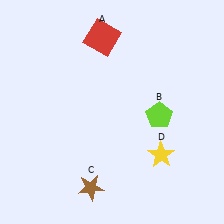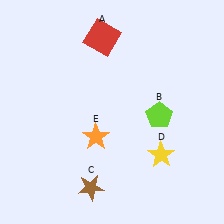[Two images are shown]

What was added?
An orange star (E) was added in Image 2.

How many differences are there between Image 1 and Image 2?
There is 1 difference between the two images.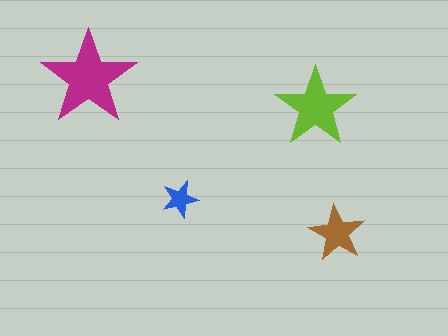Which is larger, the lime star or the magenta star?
The magenta one.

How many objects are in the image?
There are 4 objects in the image.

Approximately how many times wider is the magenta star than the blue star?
About 2.5 times wider.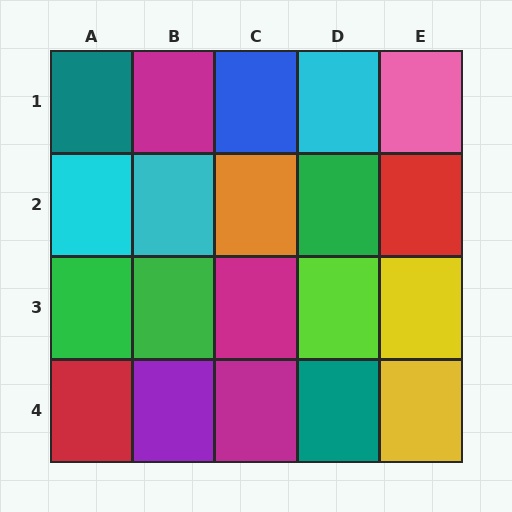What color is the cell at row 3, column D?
Lime.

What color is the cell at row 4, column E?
Yellow.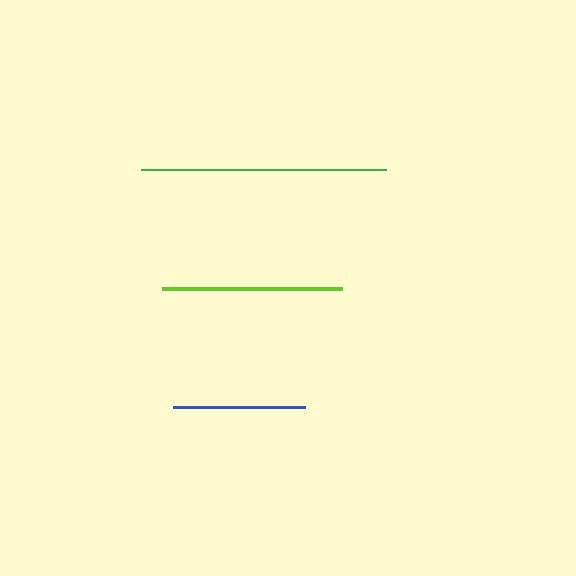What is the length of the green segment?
The green segment is approximately 245 pixels long.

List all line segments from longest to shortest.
From longest to shortest: green, lime, blue.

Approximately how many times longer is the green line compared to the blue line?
The green line is approximately 1.9 times the length of the blue line.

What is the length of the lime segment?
The lime segment is approximately 180 pixels long.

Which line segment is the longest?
The green line is the longest at approximately 245 pixels.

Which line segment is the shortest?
The blue line is the shortest at approximately 132 pixels.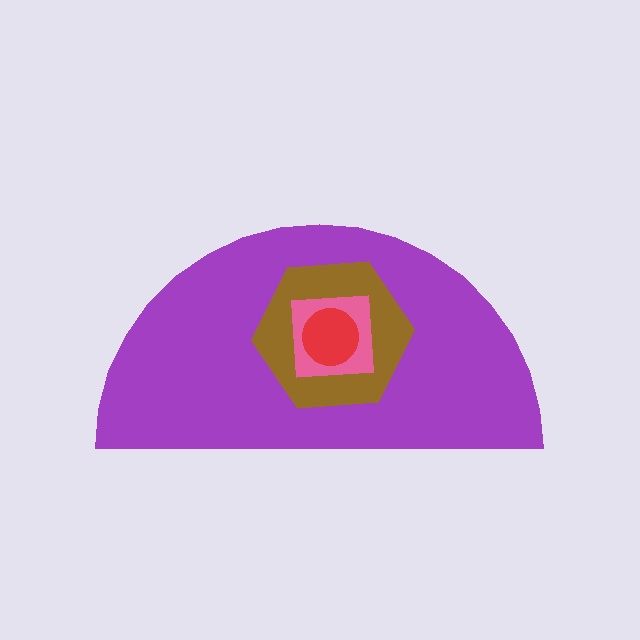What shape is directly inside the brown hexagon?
The pink square.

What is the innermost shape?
The red circle.